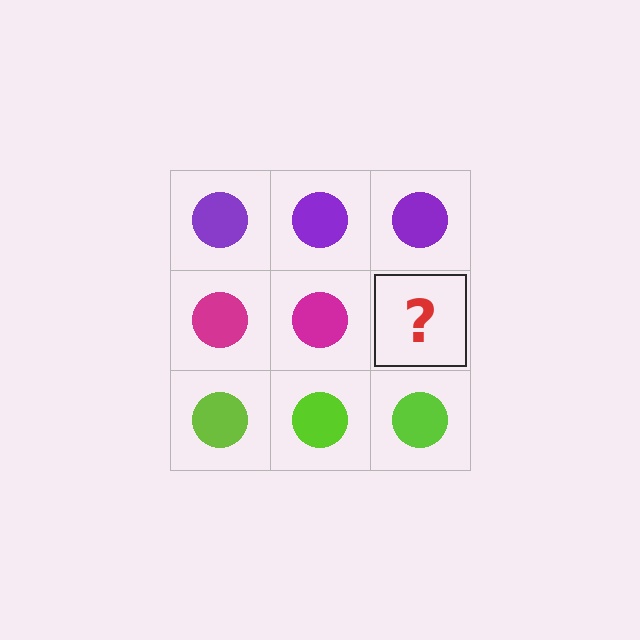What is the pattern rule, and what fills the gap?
The rule is that each row has a consistent color. The gap should be filled with a magenta circle.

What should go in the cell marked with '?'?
The missing cell should contain a magenta circle.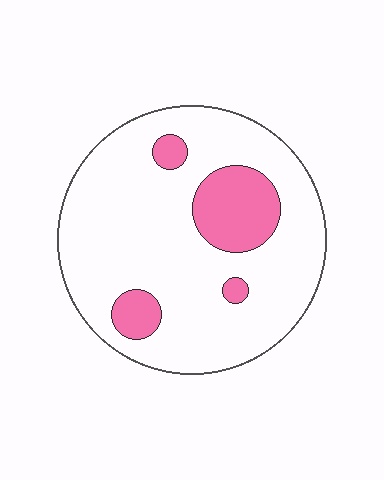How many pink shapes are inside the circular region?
4.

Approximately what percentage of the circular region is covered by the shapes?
Approximately 15%.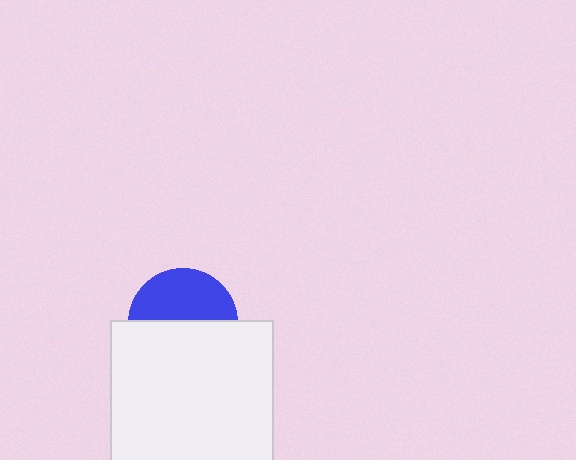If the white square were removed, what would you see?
You would see the complete blue circle.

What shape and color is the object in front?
The object in front is a white square.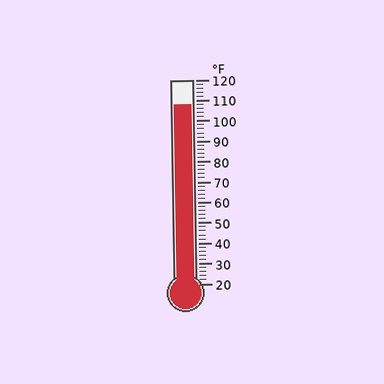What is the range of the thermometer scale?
The thermometer scale ranges from 20°F to 120°F.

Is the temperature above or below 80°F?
The temperature is above 80°F.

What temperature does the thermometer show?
The thermometer shows approximately 108°F.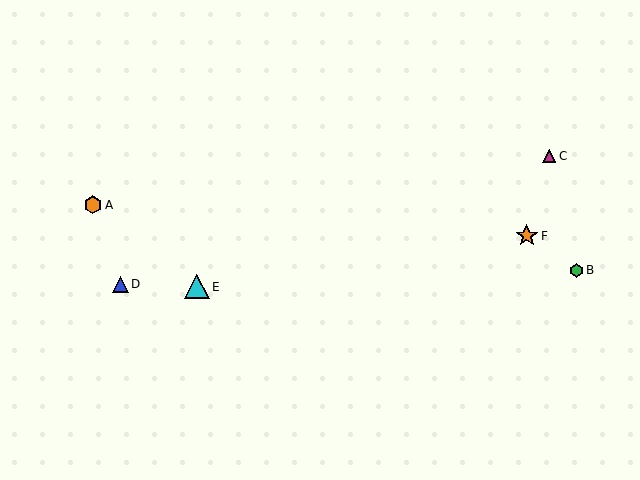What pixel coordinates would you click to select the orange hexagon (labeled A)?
Click at (93, 205) to select the orange hexagon A.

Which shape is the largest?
The cyan triangle (labeled E) is the largest.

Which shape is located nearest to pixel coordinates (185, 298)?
The cyan triangle (labeled E) at (197, 287) is nearest to that location.